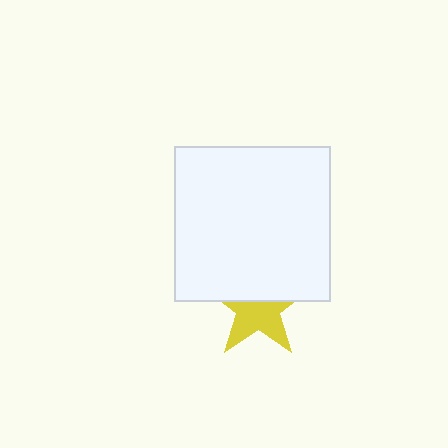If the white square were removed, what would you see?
You would see the complete yellow star.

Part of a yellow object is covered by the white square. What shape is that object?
It is a star.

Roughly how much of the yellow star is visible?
About half of it is visible (roughly 54%).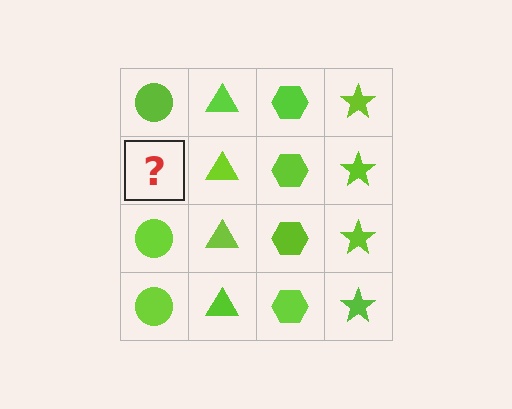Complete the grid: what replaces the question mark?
The question mark should be replaced with a lime circle.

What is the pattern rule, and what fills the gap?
The rule is that each column has a consistent shape. The gap should be filled with a lime circle.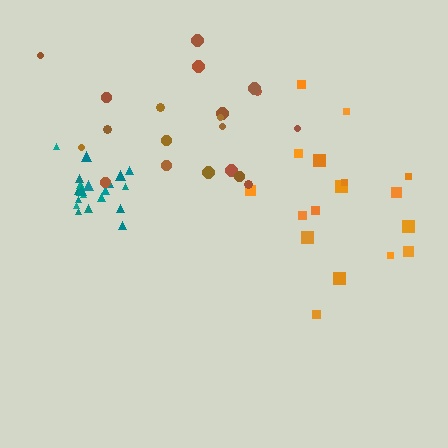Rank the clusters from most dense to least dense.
teal, brown, orange.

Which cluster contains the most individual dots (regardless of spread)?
Teal (20).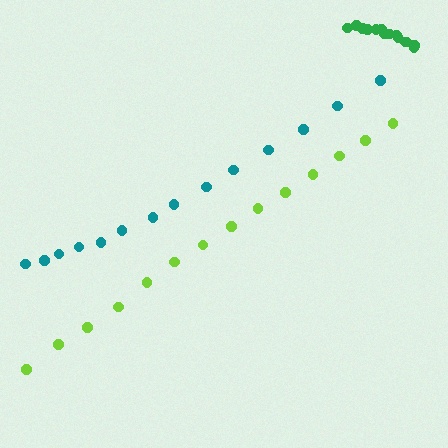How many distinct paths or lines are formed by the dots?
There are 3 distinct paths.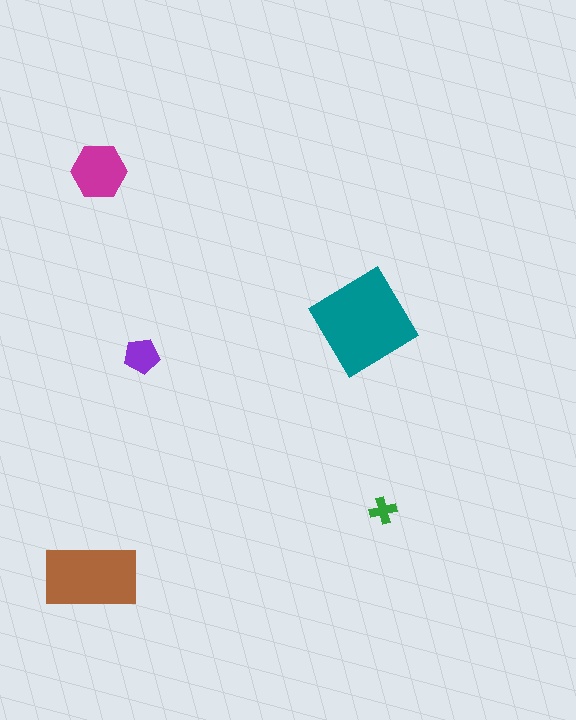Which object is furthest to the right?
The green cross is rightmost.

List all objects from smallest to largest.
The green cross, the purple pentagon, the magenta hexagon, the brown rectangle, the teal diamond.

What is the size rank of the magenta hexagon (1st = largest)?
3rd.